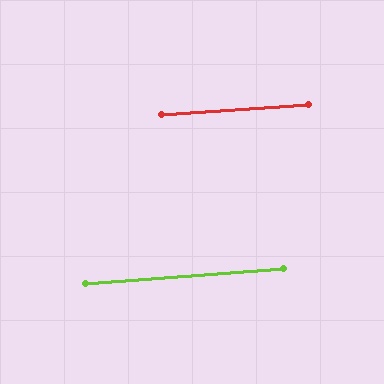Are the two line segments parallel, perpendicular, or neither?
Parallel — their directions differ by only 0.4°.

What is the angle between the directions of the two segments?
Approximately 0 degrees.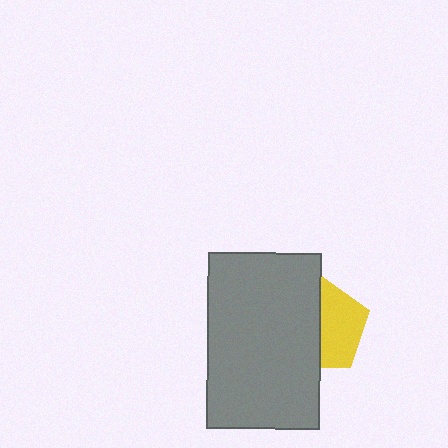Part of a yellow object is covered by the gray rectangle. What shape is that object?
It is a pentagon.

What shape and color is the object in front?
The object in front is a gray rectangle.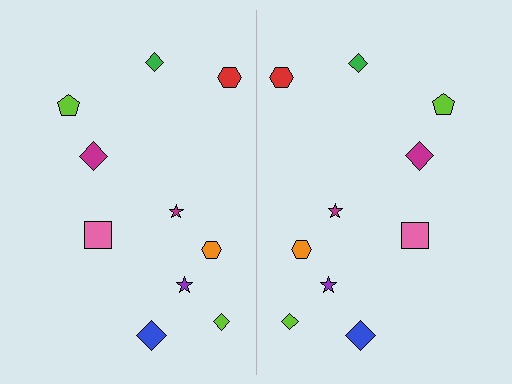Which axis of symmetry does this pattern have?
The pattern has a vertical axis of symmetry running through the center of the image.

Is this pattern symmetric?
Yes, this pattern has bilateral (reflection) symmetry.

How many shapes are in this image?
There are 20 shapes in this image.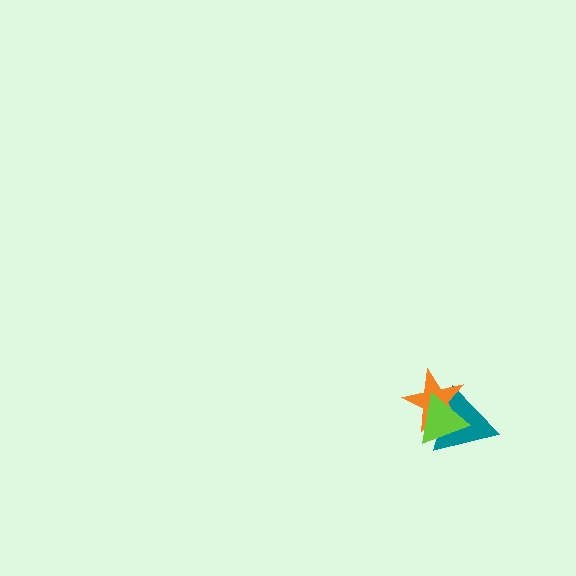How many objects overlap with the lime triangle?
2 objects overlap with the lime triangle.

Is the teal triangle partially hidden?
Yes, it is partially covered by another shape.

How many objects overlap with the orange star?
2 objects overlap with the orange star.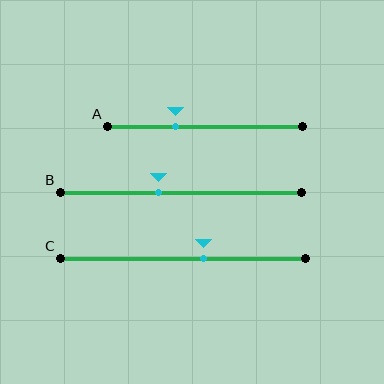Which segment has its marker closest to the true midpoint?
Segment C has its marker closest to the true midpoint.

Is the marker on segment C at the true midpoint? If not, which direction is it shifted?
No, the marker on segment C is shifted to the right by about 9% of the segment length.